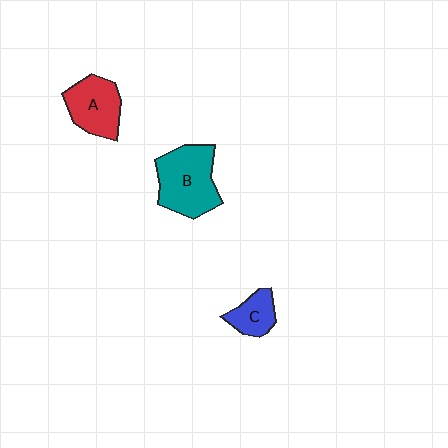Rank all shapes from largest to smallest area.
From largest to smallest: B (teal), A (red), C (blue).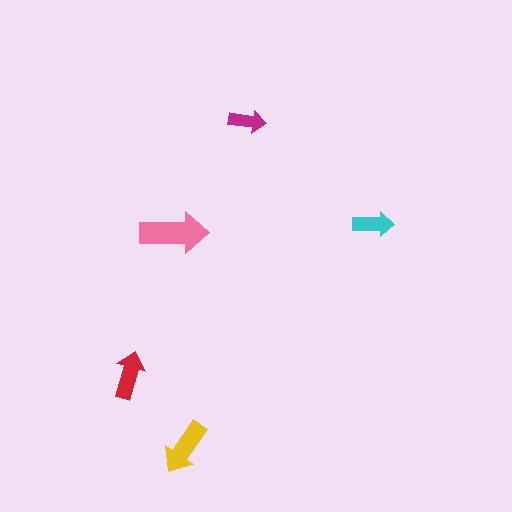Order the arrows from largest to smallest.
the pink one, the yellow one, the red one, the cyan one, the magenta one.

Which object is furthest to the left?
The red arrow is leftmost.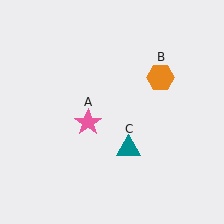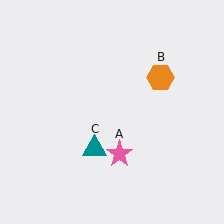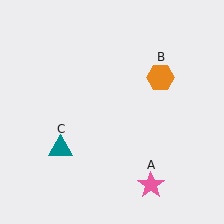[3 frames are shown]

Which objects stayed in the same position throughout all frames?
Orange hexagon (object B) remained stationary.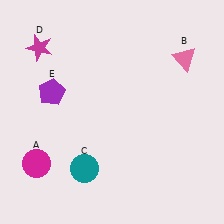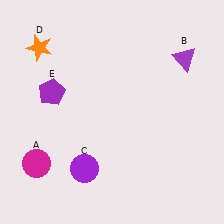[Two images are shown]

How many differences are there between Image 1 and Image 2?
There are 3 differences between the two images.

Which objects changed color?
B changed from pink to purple. C changed from teal to purple. D changed from magenta to orange.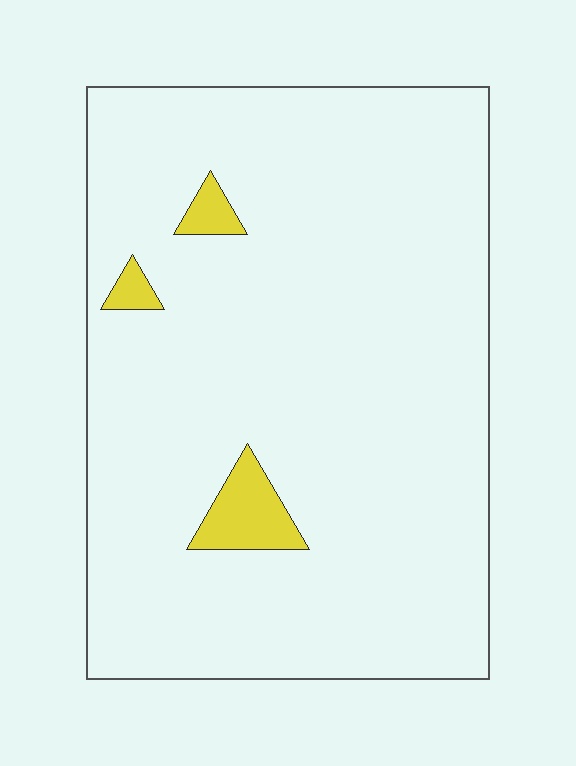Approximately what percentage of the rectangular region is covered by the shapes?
Approximately 5%.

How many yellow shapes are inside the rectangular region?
3.